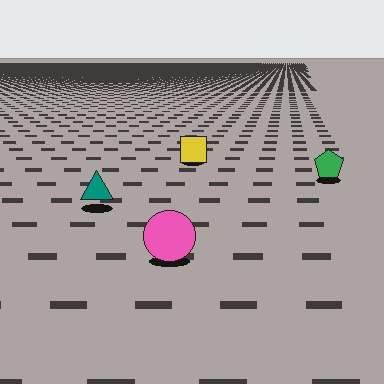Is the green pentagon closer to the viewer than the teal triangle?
No. The teal triangle is closer — you can tell from the texture gradient: the ground texture is coarser near it.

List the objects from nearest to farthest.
From nearest to farthest: the pink circle, the teal triangle, the green pentagon, the yellow square.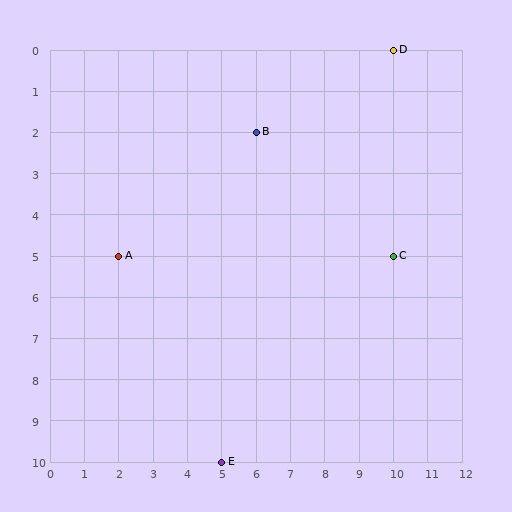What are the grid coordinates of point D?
Point D is at grid coordinates (10, 0).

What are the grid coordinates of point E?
Point E is at grid coordinates (5, 10).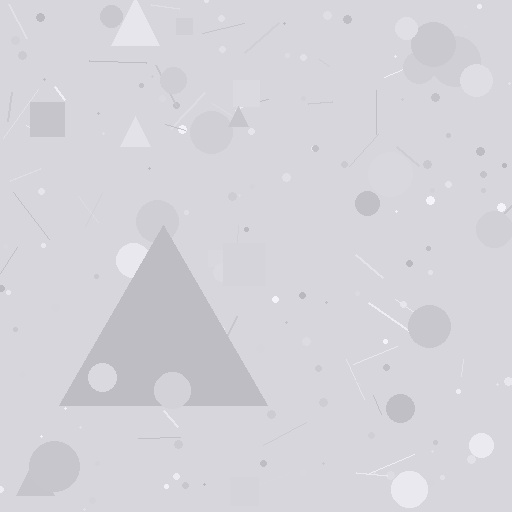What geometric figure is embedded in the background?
A triangle is embedded in the background.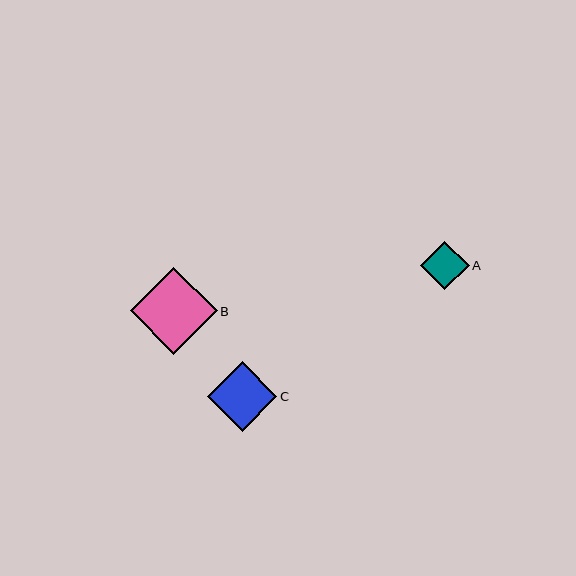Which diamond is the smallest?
Diamond A is the smallest with a size of approximately 49 pixels.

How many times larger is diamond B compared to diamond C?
Diamond B is approximately 1.2 times the size of diamond C.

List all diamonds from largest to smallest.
From largest to smallest: B, C, A.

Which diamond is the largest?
Diamond B is the largest with a size of approximately 87 pixels.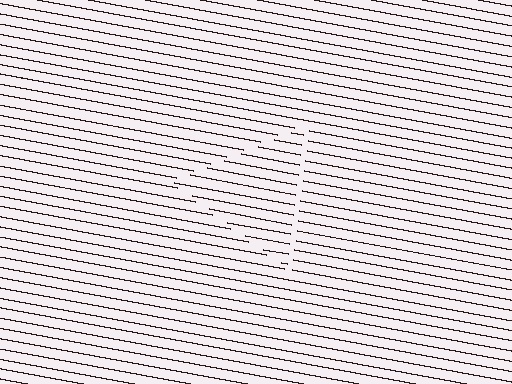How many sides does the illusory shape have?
3 sides — the line-ends trace a triangle.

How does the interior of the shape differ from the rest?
The interior of the shape contains the same grating, shifted by half a period — the contour is defined by the phase discontinuity where line-ends from the inner and outer gratings abut.